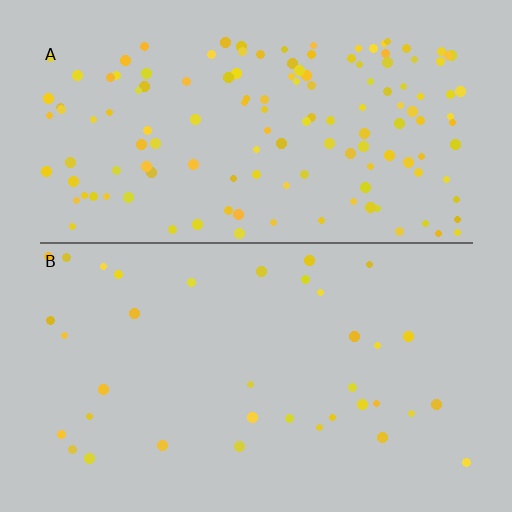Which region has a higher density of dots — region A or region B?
A (the top).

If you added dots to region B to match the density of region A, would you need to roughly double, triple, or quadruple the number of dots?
Approximately quadruple.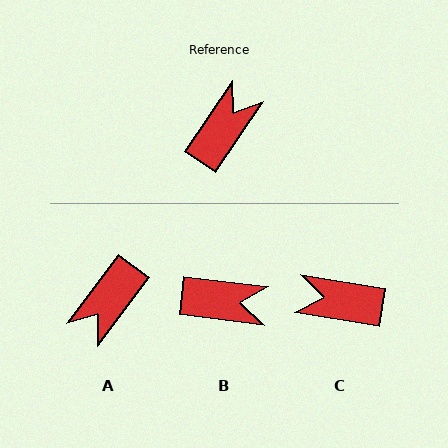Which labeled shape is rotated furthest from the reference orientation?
A, about 177 degrees away.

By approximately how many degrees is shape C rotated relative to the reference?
Approximately 115 degrees counter-clockwise.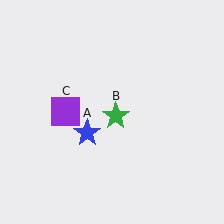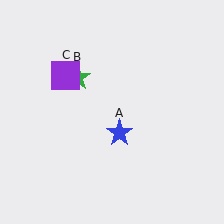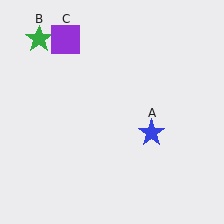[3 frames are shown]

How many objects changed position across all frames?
3 objects changed position: blue star (object A), green star (object B), purple square (object C).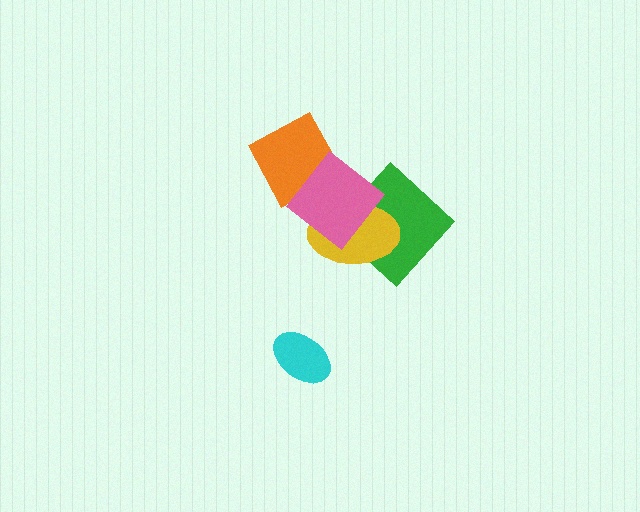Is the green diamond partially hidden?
Yes, it is partially covered by another shape.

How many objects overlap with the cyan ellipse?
0 objects overlap with the cyan ellipse.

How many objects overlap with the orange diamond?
1 object overlaps with the orange diamond.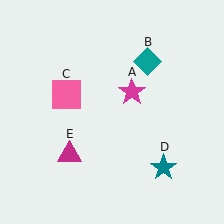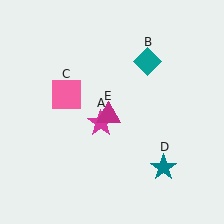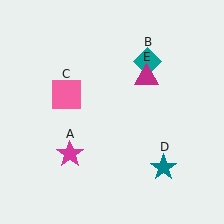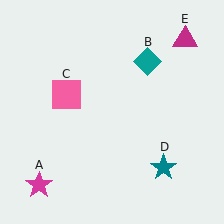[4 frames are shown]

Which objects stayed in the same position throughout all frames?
Teal diamond (object B) and pink square (object C) and teal star (object D) remained stationary.